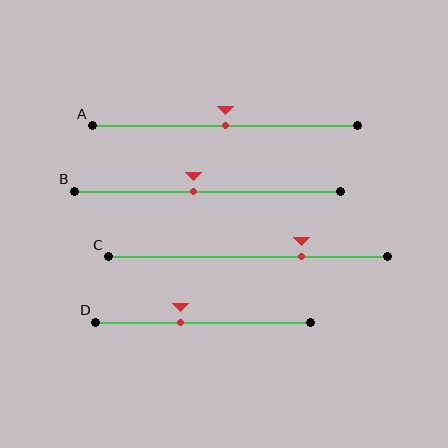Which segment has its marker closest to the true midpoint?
Segment A has its marker closest to the true midpoint.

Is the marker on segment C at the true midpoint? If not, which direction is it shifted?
No, the marker on segment C is shifted to the right by about 19% of the segment length.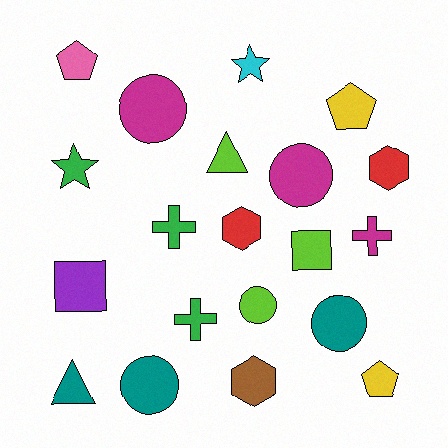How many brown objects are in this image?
There is 1 brown object.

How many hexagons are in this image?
There are 3 hexagons.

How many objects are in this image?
There are 20 objects.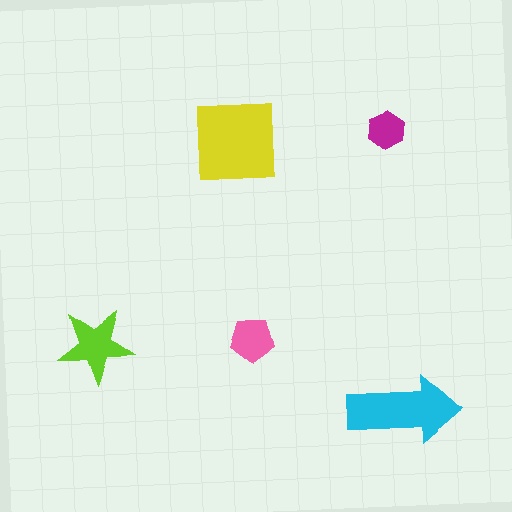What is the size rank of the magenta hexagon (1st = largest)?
5th.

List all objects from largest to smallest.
The yellow square, the cyan arrow, the lime star, the pink pentagon, the magenta hexagon.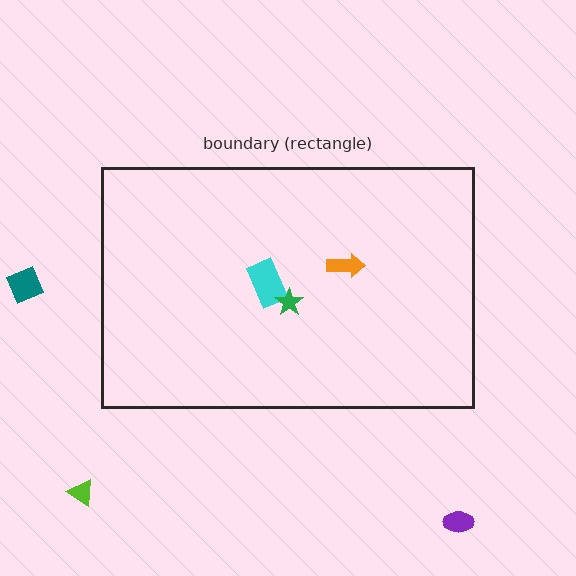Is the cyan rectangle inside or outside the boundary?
Inside.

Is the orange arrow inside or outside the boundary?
Inside.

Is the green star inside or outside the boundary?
Inside.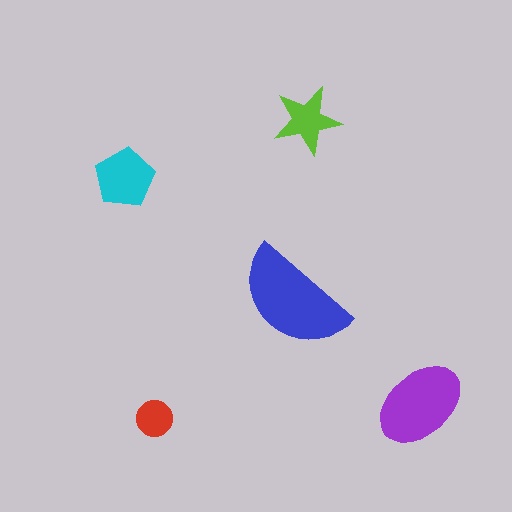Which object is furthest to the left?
The cyan pentagon is leftmost.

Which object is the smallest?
The red circle.